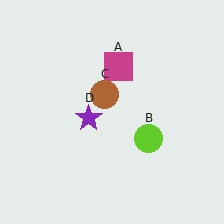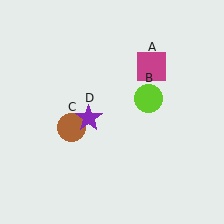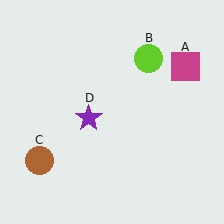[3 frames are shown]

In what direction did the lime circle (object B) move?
The lime circle (object B) moved up.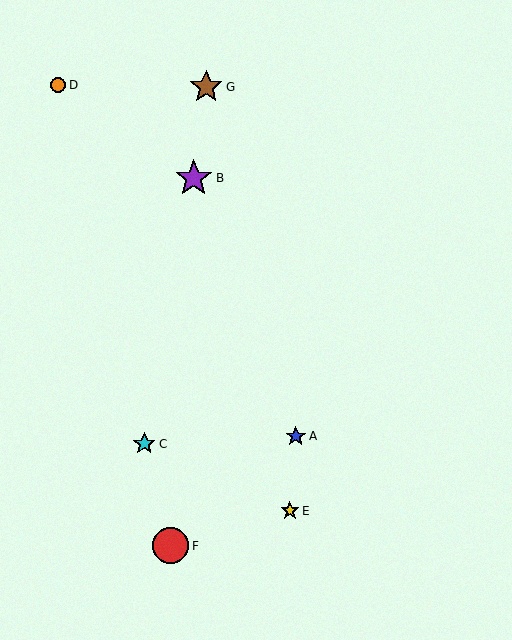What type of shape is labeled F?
Shape F is a red circle.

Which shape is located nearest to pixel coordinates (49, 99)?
The orange circle (labeled D) at (58, 85) is nearest to that location.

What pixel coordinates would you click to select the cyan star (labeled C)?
Click at (144, 444) to select the cyan star C.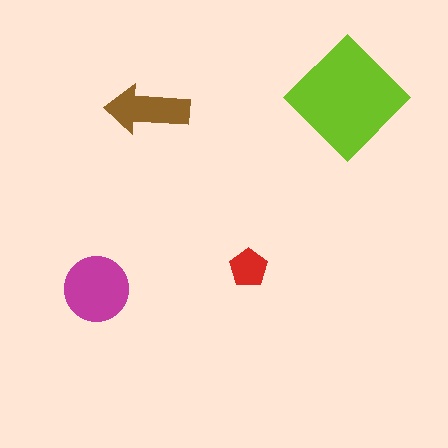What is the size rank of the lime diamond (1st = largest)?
1st.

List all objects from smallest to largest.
The red pentagon, the brown arrow, the magenta circle, the lime diamond.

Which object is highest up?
The lime diamond is topmost.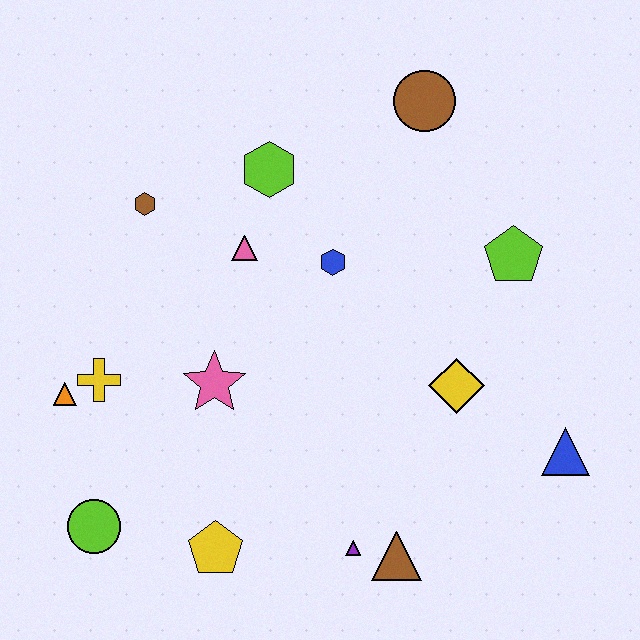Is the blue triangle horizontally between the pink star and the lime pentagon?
No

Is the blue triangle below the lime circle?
No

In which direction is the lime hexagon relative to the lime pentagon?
The lime hexagon is to the left of the lime pentagon.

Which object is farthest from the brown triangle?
The brown circle is farthest from the brown triangle.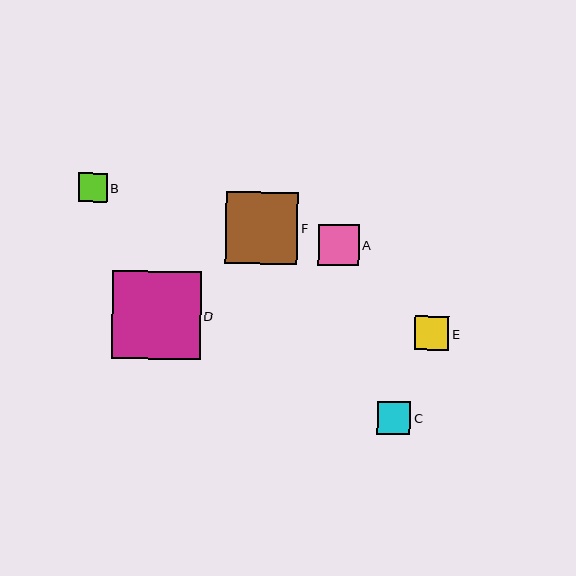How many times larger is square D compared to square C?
Square D is approximately 2.7 times the size of square C.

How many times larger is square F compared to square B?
Square F is approximately 2.5 times the size of square B.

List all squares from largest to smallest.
From largest to smallest: D, F, A, E, C, B.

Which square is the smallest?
Square B is the smallest with a size of approximately 29 pixels.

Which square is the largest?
Square D is the largest with a size of approximately 88 pixels.